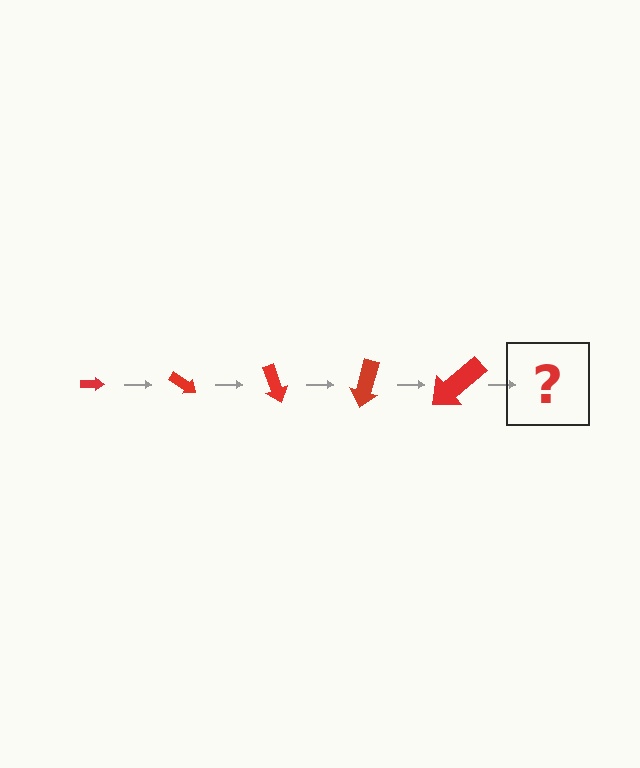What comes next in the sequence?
The next element should be an arrow, larger than the previous one and rotated 175 degrees from the start.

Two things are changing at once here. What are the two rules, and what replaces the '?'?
The two rules are that the arrow grows larger each step and it rotates 35 degrees each step. The '?' should be an arrow, larger than the previous one and rotated 175 degrees from the start.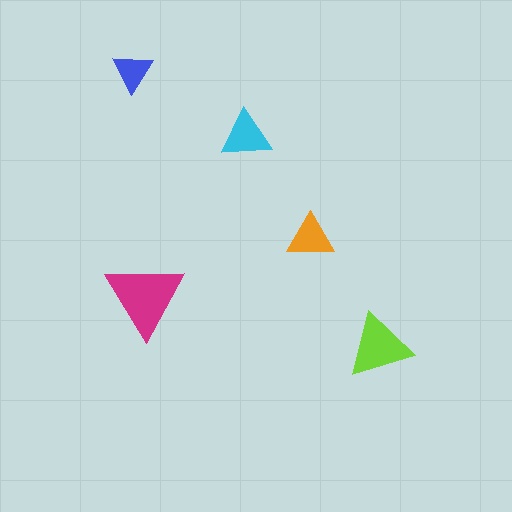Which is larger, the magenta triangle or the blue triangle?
The magenta one.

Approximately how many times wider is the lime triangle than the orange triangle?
About 1.5 times wider.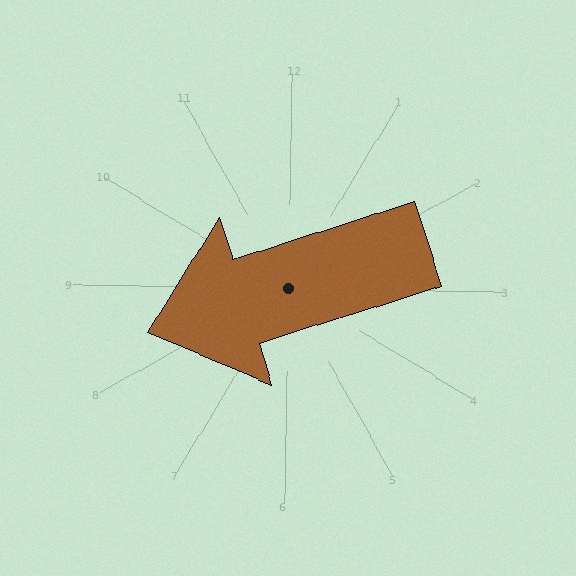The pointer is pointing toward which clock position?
Roughly 8 o'clock.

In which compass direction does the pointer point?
West.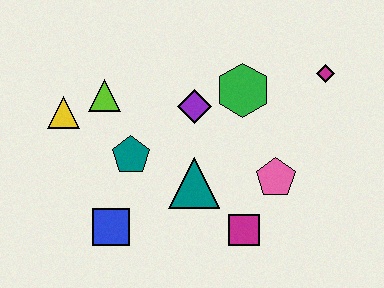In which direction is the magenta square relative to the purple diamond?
The magenta square is below the purple diamond.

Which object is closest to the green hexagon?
The purple diamond is closest to the green hexagon.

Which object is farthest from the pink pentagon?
The yellow triangle is farthest from the pink pentagon.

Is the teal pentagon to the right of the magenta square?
No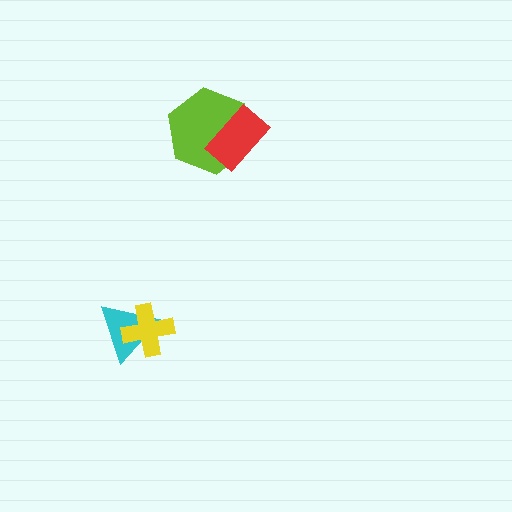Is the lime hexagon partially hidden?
Yes, it is partially covered by another shape.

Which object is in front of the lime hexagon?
The red rectangle is in front of the lime hexagon.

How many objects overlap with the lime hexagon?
1 object overlaps with the lime hexagon.